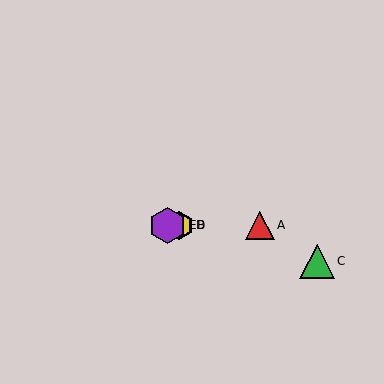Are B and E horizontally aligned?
Yes, both are at y≈225.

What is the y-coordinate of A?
Object A is at y≈225.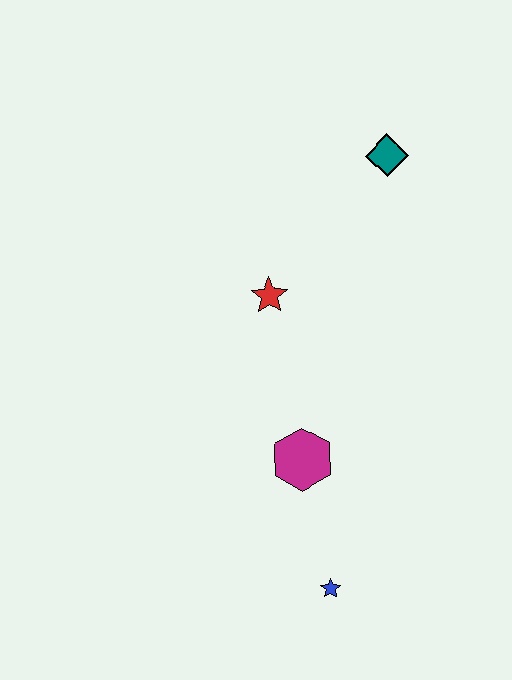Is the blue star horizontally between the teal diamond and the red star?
Yes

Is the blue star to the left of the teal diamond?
Yes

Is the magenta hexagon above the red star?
No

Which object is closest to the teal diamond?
The red star is closest to the teal diamond.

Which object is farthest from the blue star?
The teal diamond is farthest from the blue star.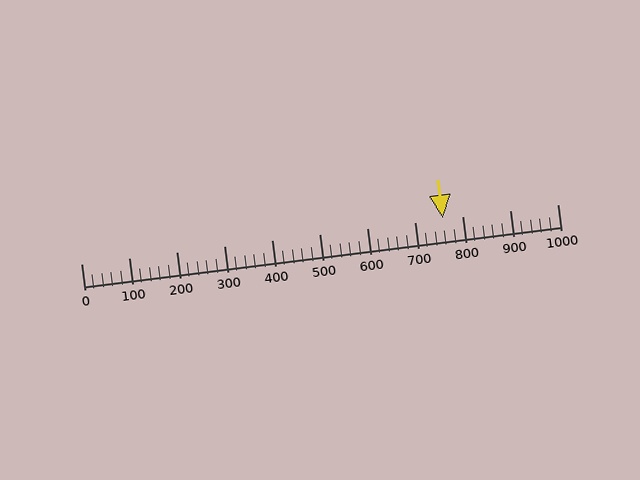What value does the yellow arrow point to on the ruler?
The yellow arrow points to approximately 760.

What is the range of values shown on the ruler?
The ruler shows values from 0 to 1000.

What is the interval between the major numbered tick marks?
The major tick marks are spaced 100 units apart.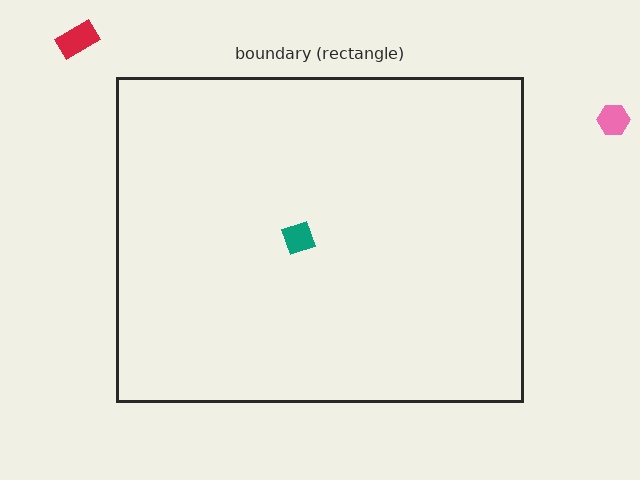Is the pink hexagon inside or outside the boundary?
Outside.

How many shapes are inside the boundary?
1 inside, 2 outside.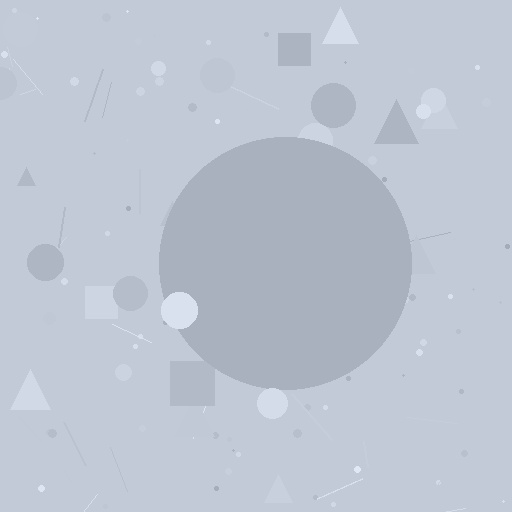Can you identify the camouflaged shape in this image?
The camouflaged shape is a circle.